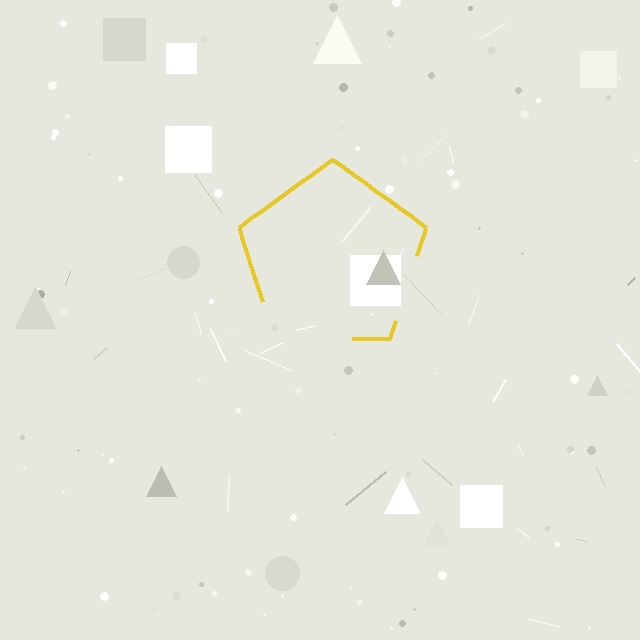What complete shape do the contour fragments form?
The contour fragments form a pentagon.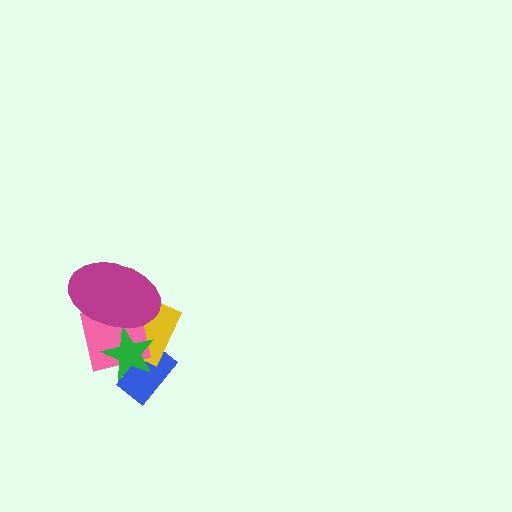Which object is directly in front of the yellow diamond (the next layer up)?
The pink square is directly in front of the yellow diamond.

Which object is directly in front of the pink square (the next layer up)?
The green star is directly in front of the pink square.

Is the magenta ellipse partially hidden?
No, no other shape covers it.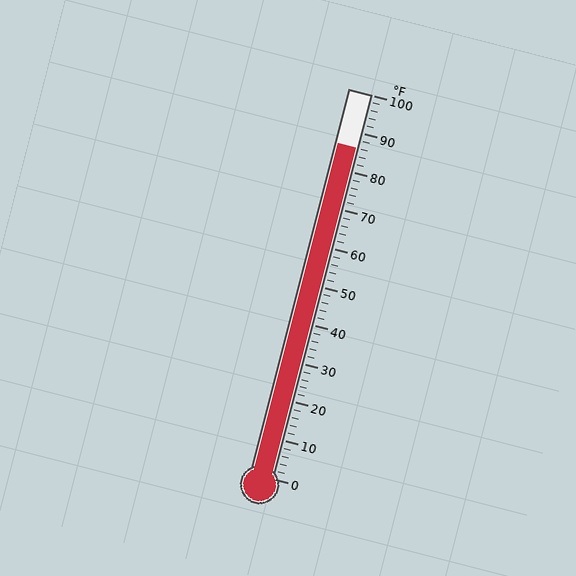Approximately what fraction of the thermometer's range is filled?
The thermometer is filled to approximately 85% of its range.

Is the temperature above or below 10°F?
The temperature is above 10°F.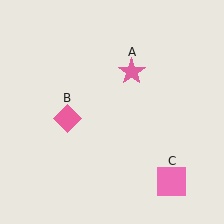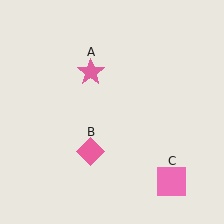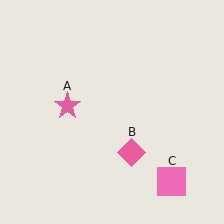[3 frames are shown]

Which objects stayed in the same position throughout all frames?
Pink square (object C) remained stationary.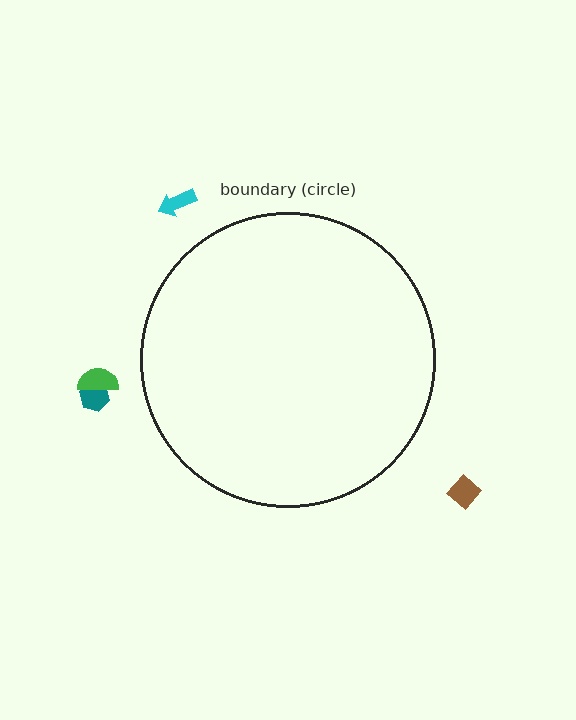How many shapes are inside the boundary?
0 inside, 4 outside.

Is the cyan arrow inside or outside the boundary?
Outside.